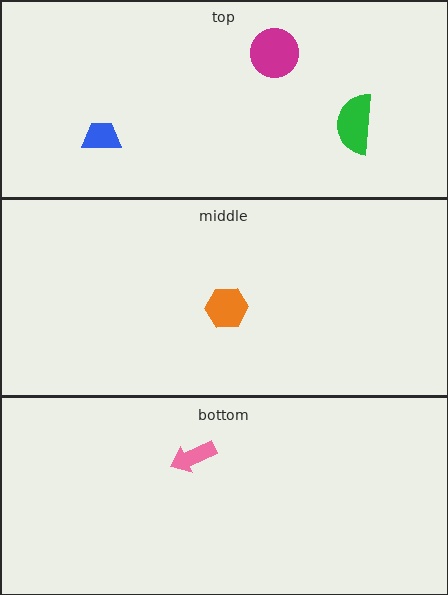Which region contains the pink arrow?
The bottom region.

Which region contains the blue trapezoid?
The top region.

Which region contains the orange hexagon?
The middle region.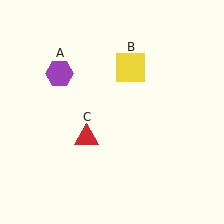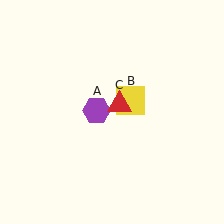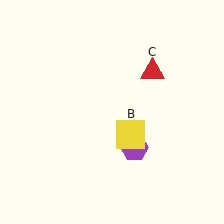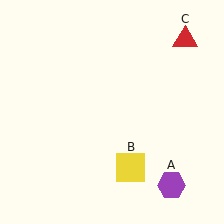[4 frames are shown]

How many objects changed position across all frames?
3 objects changed position: purple hexagon (object A), yellow square (object B), red triangle (object C).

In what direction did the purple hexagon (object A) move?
The purple hexagon (object A) moved down and to the right.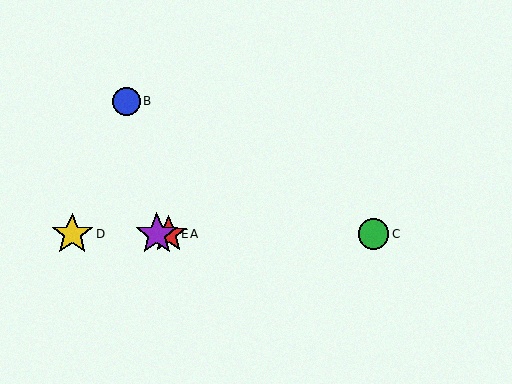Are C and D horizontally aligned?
Yes, both are at y≈234.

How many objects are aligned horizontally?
4 objects (A, C, D, E) are aligned horizontally.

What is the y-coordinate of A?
Object A is at y≈234.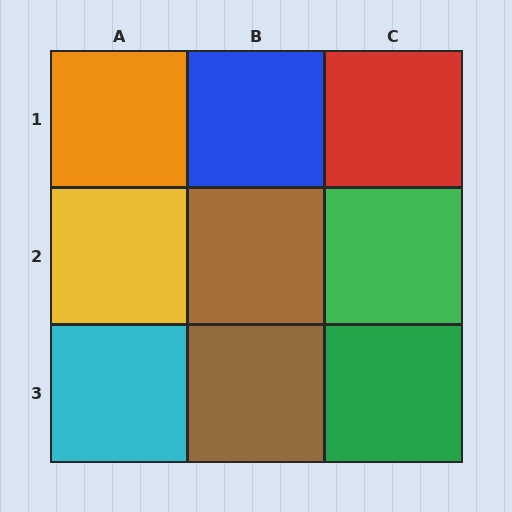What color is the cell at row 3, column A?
Cyan.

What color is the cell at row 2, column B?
Brown.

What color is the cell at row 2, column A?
Yellow.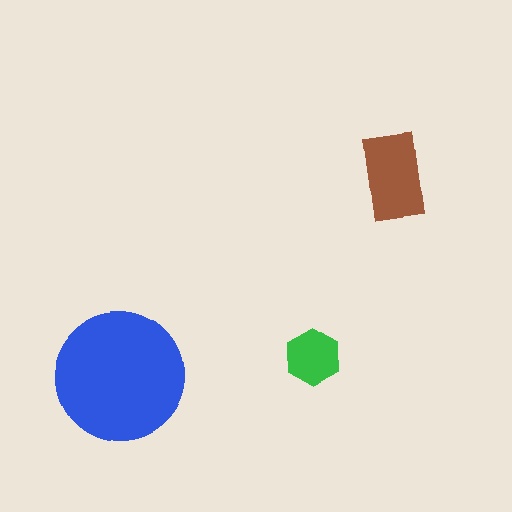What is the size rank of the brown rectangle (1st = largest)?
2nd.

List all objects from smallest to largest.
The green hexagon, the brown rectangle, the blue circle.